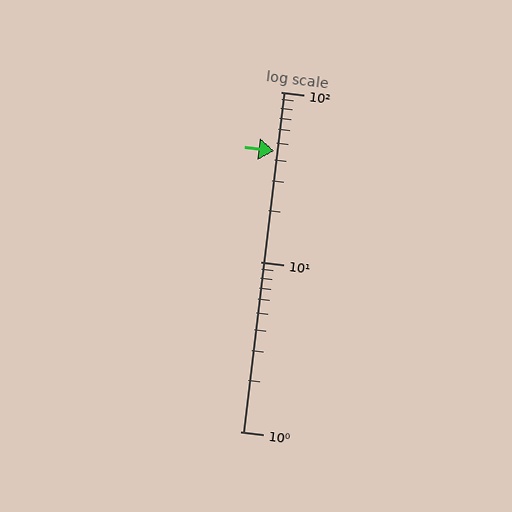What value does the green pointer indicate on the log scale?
The pointer indicates approximately 45.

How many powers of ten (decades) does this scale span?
The scale spans 2 decades, from 1 to 100.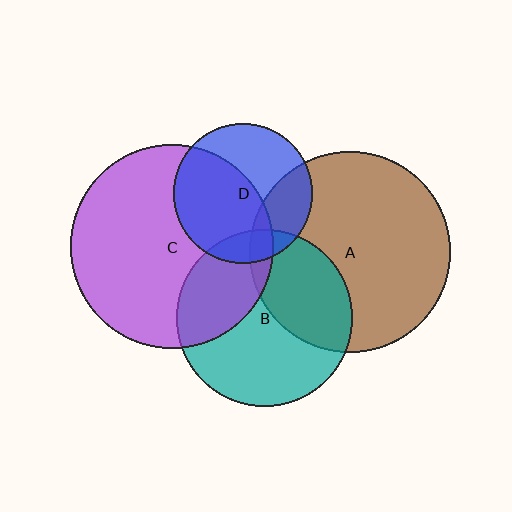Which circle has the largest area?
Circle C (purple).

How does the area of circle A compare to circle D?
Approximately 2.1 times.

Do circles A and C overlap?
Yes.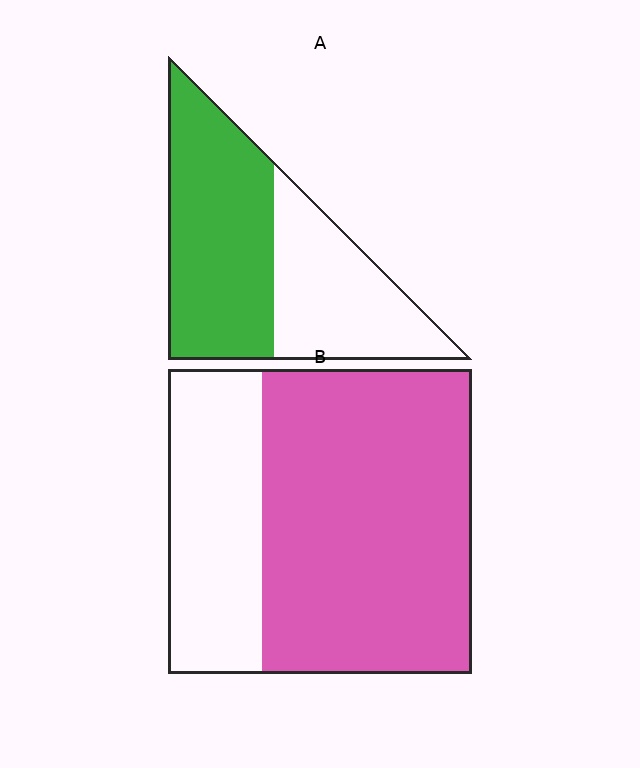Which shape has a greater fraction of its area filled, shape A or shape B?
Shape B.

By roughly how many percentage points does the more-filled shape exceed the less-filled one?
By roughly 10 percentage points (B over A).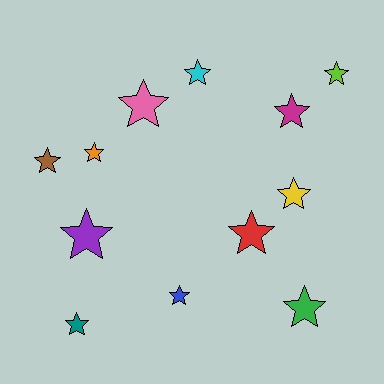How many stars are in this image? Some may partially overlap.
There are 12 stars.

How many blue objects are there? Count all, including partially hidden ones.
There is 1 blue object.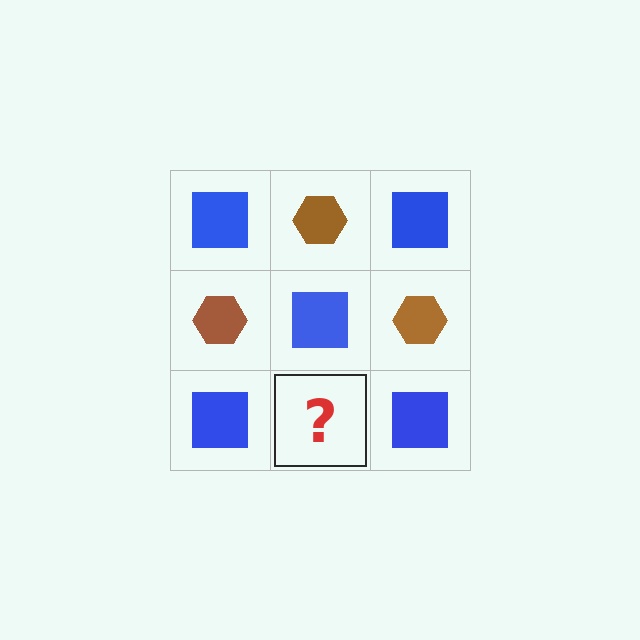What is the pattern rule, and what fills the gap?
The rule is that it alternates blue square and brown hexagon in a checkerboard pattern. The gap should be filled with a brown hexagon.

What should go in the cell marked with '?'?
The missing cell should contain a brown hexagon.